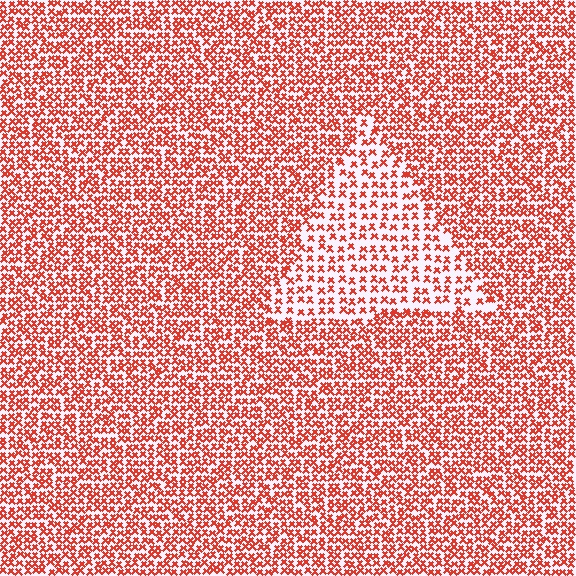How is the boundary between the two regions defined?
The boundary is defined by a change in element density (approximately 1.8x ratio). All elements are the same color, size, and shape.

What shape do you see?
I see a triangle.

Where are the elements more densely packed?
The elements are more densely packed outside the triangle boundary.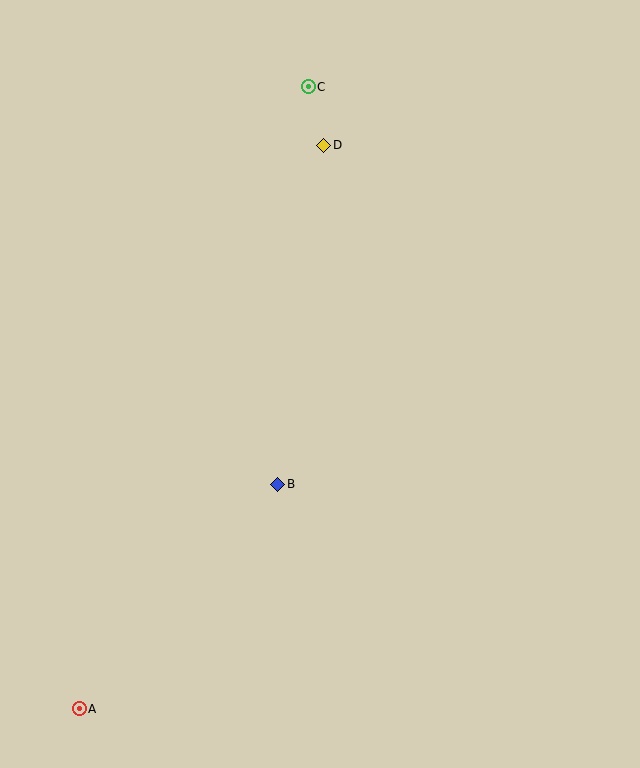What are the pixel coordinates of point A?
Point A is at (79, 709).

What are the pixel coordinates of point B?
Point B is at (278, 484).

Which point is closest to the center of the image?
Point B at (278, 484) is closest to the center.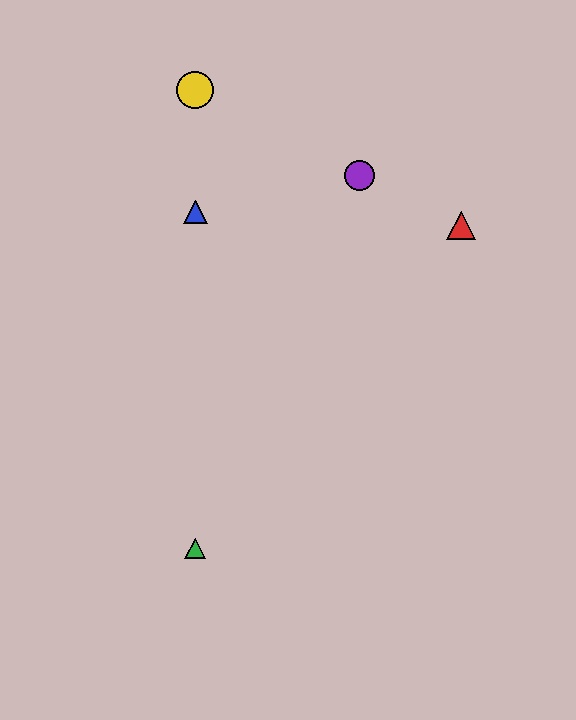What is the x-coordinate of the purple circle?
The purple circle is at x≈360.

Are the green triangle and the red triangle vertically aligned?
No, the green triangle is at x≈195 and the red triangle is at x≈461.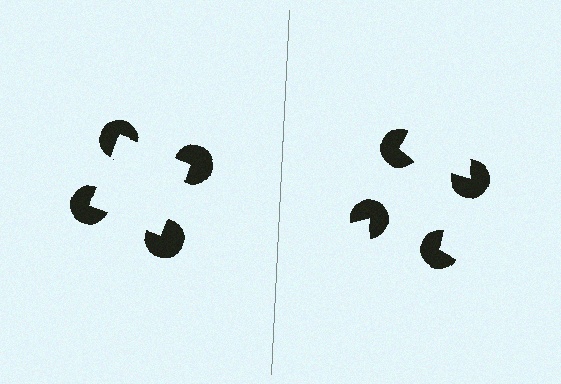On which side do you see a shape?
An illusory square appears on the left side. On the right side the wedge cuts are rotated, so no coherent shape forms.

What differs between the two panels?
The pac-man discs are positioned identically on both sides; only the wedge orientations differ. On the left they align to a square; on the right they are misaligned.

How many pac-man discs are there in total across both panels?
8 — 4 on each side.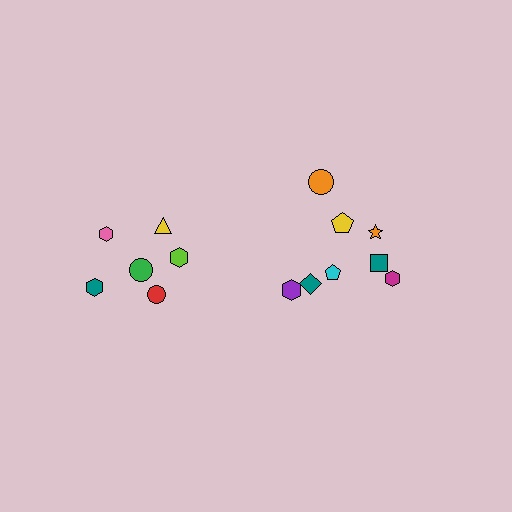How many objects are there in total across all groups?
There are 14 objects.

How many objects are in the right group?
There are 8 objects.